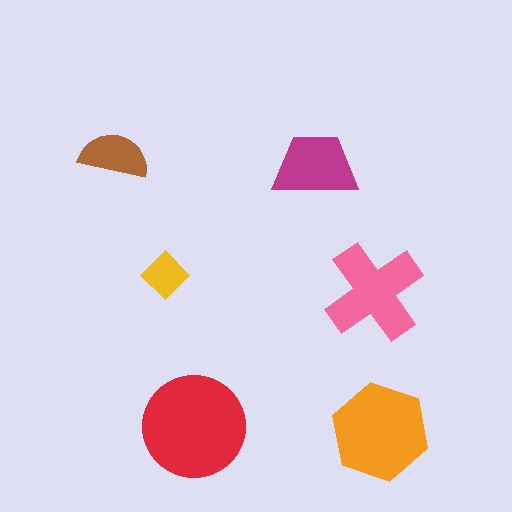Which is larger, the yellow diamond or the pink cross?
The pink cross.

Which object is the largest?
The red circle.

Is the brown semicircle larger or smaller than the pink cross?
Smaller.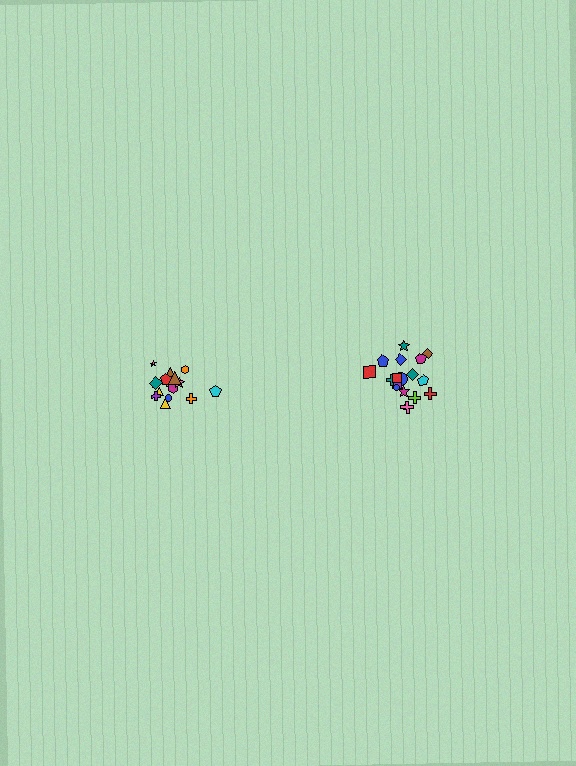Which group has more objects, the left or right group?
The right group.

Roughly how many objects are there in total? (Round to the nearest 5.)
Roughly 35 objects in total.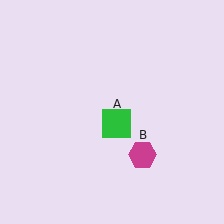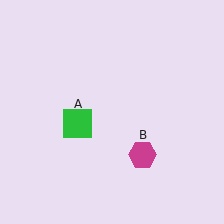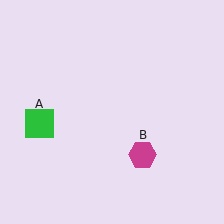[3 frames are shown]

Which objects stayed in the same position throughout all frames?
Magenta hexagon (object B) remained stationary.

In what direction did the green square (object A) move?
The green square (object A) moved left.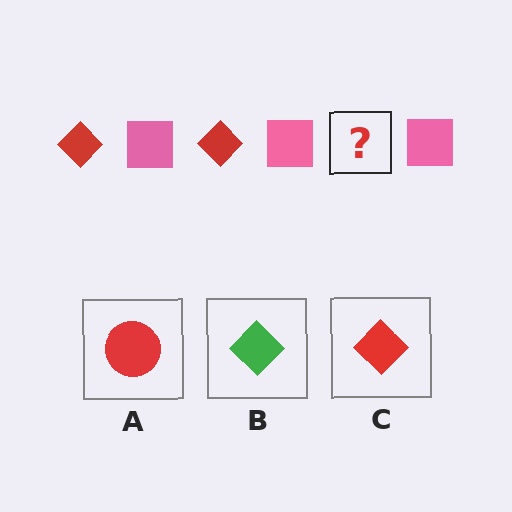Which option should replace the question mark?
Option C.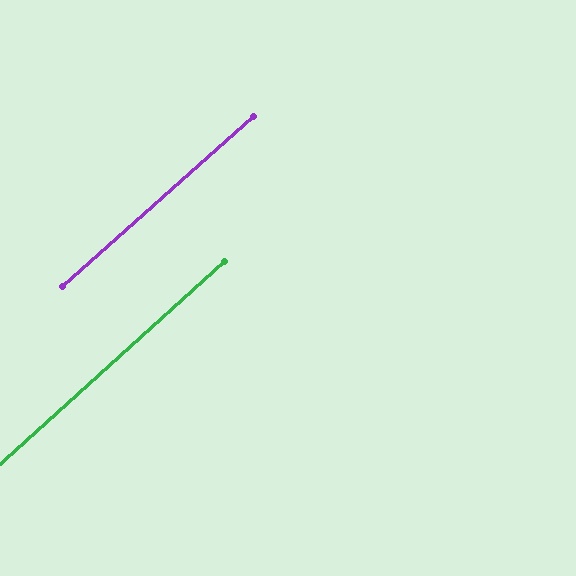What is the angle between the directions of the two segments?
Approximately 0 degrees.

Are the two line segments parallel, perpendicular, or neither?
Parallel — their directions differ by only 0.2°.